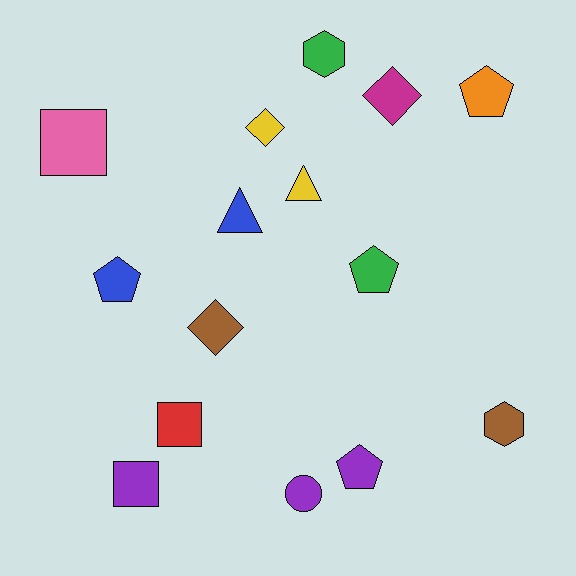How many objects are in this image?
There are 15 objects.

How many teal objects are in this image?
There are no teal objects.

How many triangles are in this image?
There are 2 triangles.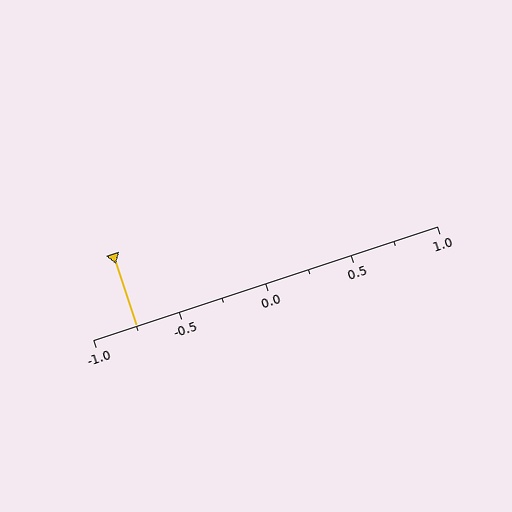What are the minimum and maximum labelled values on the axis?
The axis runs from -1.0 to 1.0.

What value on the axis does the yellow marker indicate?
The marker indicates approximately -0.75.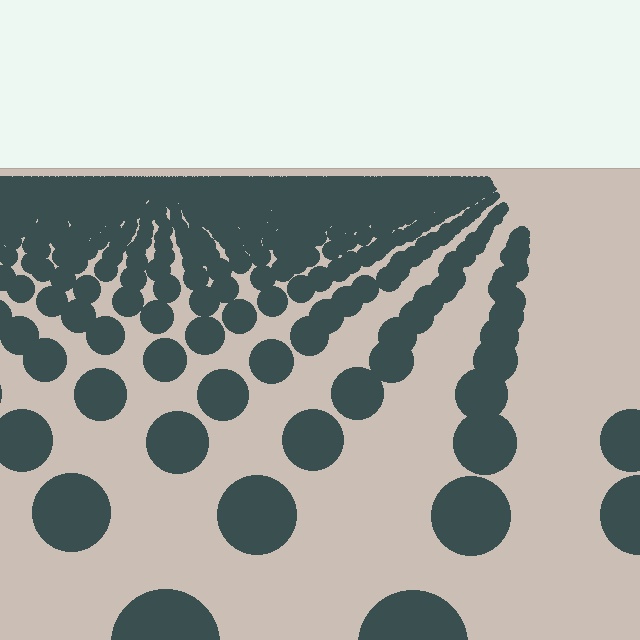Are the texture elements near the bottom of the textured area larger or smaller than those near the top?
Larger. Near the bottom, elements are closer to the viewer and appear at a bigger on-screen size.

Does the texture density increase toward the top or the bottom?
Density increases toward the top.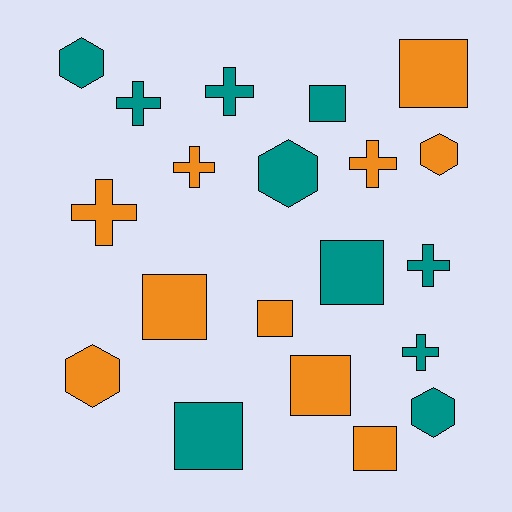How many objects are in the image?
There are 20 objects.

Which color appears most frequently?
Orange, with 10 objects.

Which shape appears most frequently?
Square, with 8 objects.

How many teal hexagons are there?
There are 3 teal hexagons.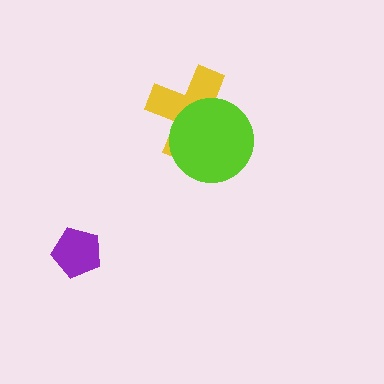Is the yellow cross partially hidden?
Yes, it is partially covered by another shape.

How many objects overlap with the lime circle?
1 object overlaps with the lime circle.